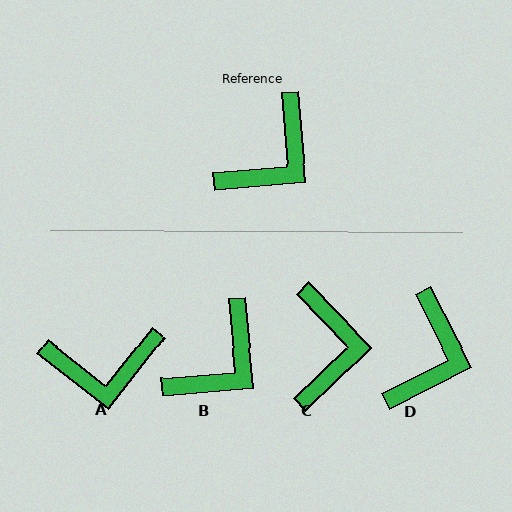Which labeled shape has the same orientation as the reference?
B.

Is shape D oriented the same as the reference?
No, it is off by about 22 degrees.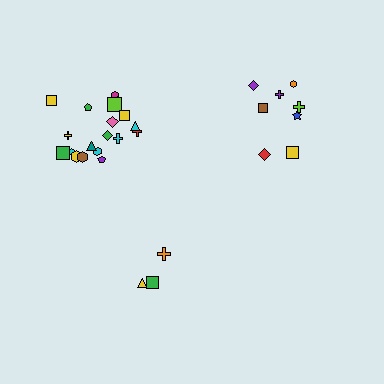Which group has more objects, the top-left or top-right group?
The top-left group.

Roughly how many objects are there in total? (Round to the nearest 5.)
Roughly 30 objects in total.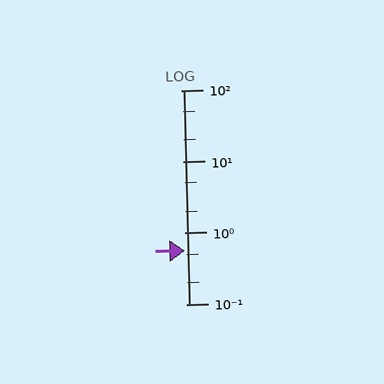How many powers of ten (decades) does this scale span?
The scale spans 3 decades, from 0.1 to 100.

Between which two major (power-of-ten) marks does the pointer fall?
The pointer is between 0.1 and 1.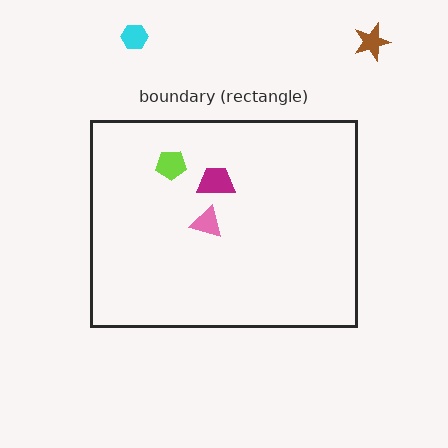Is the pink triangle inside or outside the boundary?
Inside.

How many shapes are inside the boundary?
3 inside, 2 outside.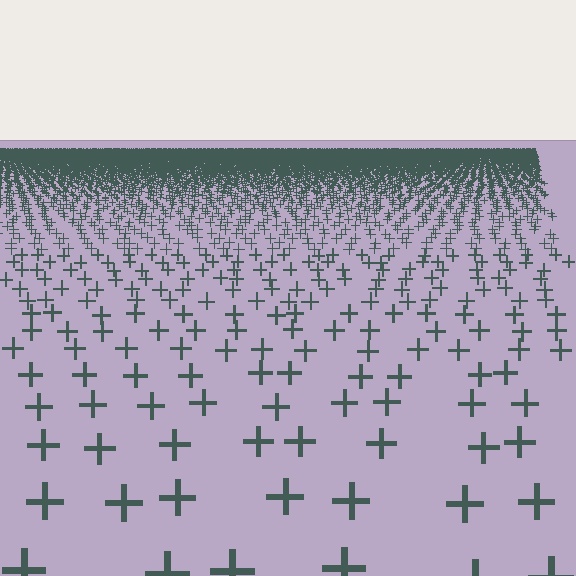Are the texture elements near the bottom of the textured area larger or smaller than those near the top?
Larger. Near the bottom, elements are closer to the viewer and appear at a bigger on-screen size.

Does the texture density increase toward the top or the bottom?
Density increases toward the top.